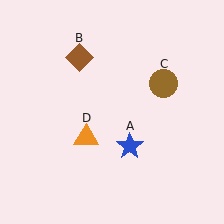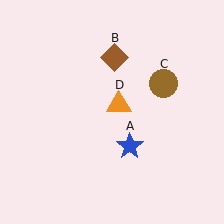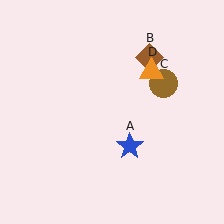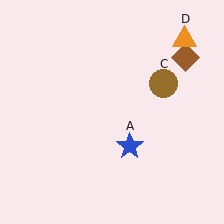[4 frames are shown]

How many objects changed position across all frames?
2 objects changed position: brown diamond (object B), orange triangle (object D).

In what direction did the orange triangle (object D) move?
The orange triangle (object D) moved up and to the right.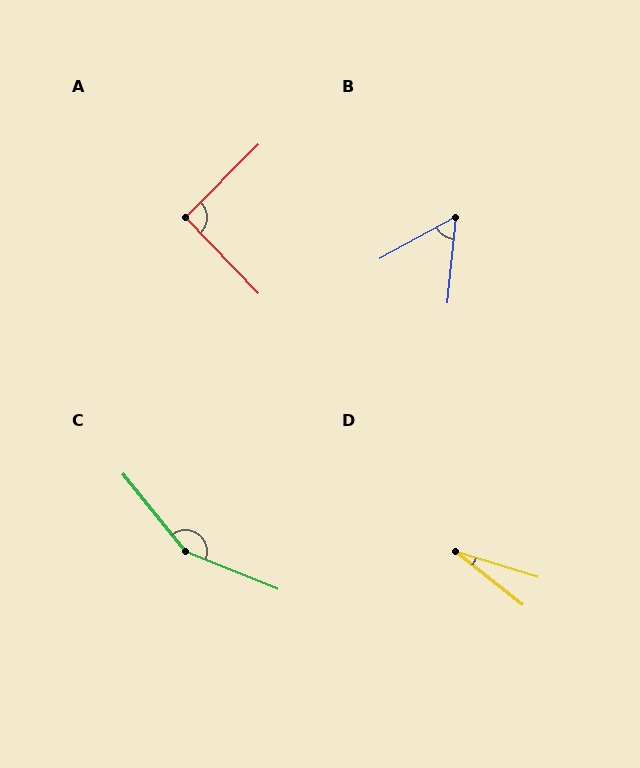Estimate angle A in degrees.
Approximately 91 degrees.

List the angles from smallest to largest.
D (22°), B (56°), A (91°), C (151°).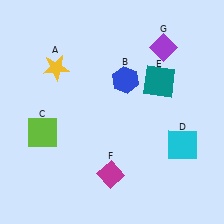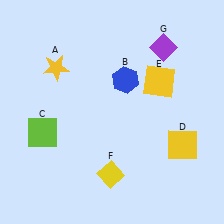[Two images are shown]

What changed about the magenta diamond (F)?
In Image 1, F is magenta. In Image 2, it changed to yellow.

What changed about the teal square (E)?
In Image 1, E is teal. In Image 2, it changed to yellow.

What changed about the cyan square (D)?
In Image 1, D is cyan. In Image 2, it changed to yellow.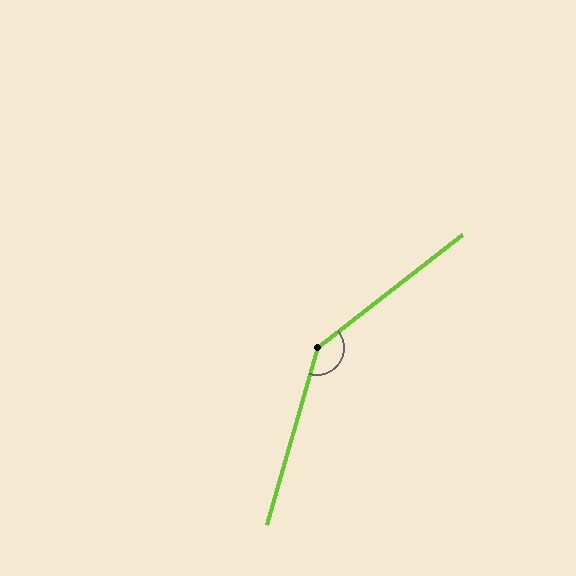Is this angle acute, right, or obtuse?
It is obtuse.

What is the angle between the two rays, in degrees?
Approximately 144 degrees.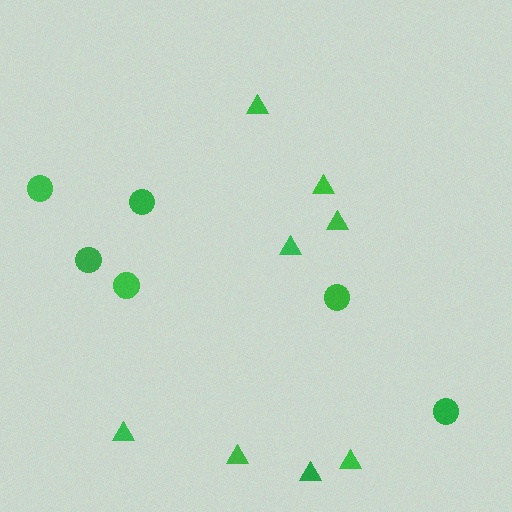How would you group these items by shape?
There are 2 groups: one group of circles (6) and one group of triangles (8).